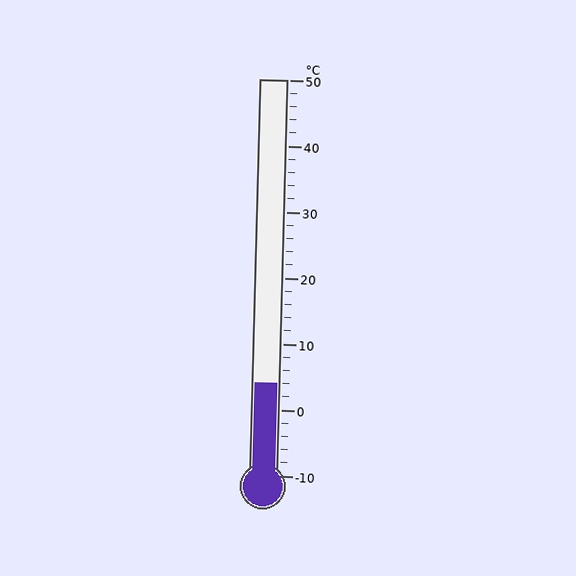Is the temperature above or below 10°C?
The temperature is below 10°C.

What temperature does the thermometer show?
The thermometer shows approximately 4°C.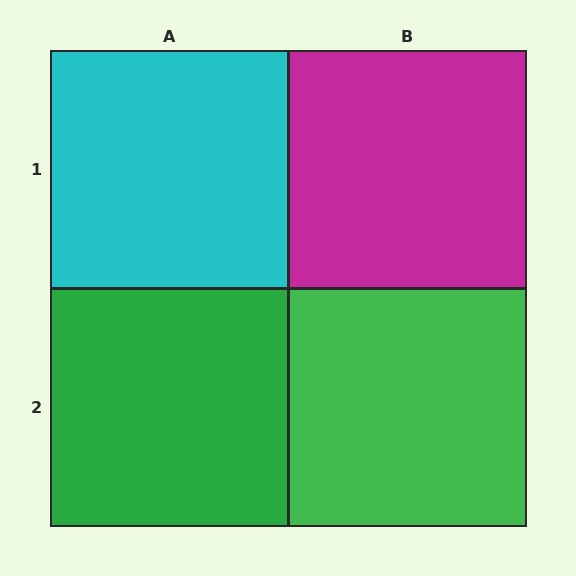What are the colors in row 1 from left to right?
Cyan, magenta.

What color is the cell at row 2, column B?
Green.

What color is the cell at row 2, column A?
Green.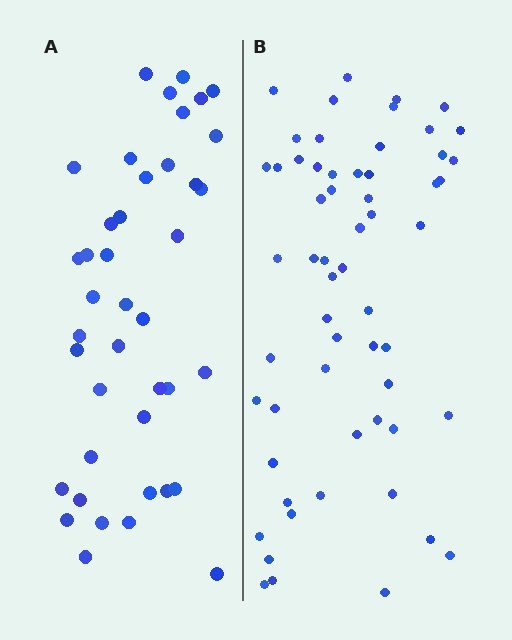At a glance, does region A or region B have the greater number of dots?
Region B (the right region) has more dots.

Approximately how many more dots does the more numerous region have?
Region B has approximately 20 more dots than region A.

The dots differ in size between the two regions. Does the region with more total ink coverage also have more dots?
No. Region A has more total ink coverage because its dots are larger, but region B actually contains more individual dots. Total area can be misleading — the number of items is what matters here.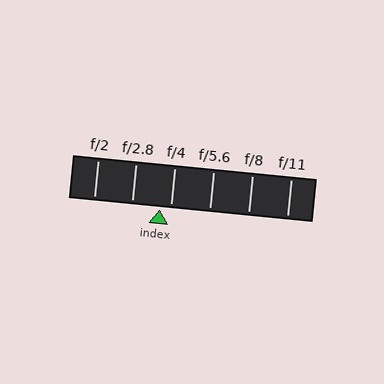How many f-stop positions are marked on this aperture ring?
There are 6 f-stop positions marked.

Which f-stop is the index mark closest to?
The index mark is closest to f/4.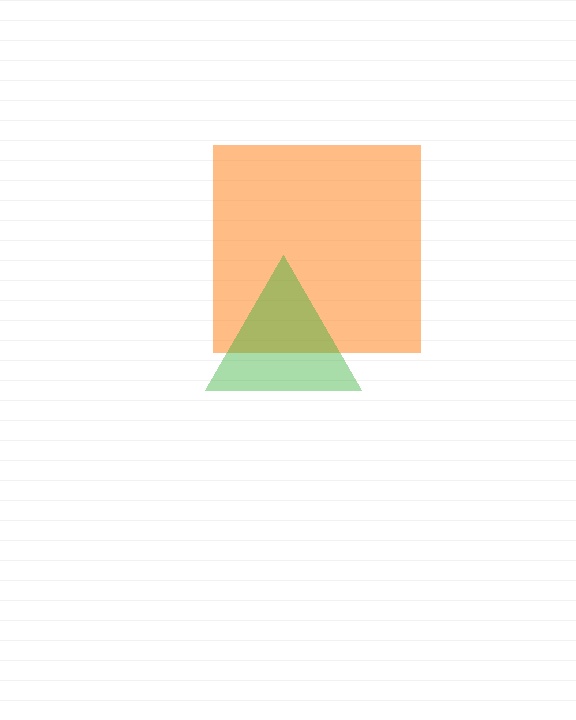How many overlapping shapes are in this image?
There are 2 overlapping shapes in the image.